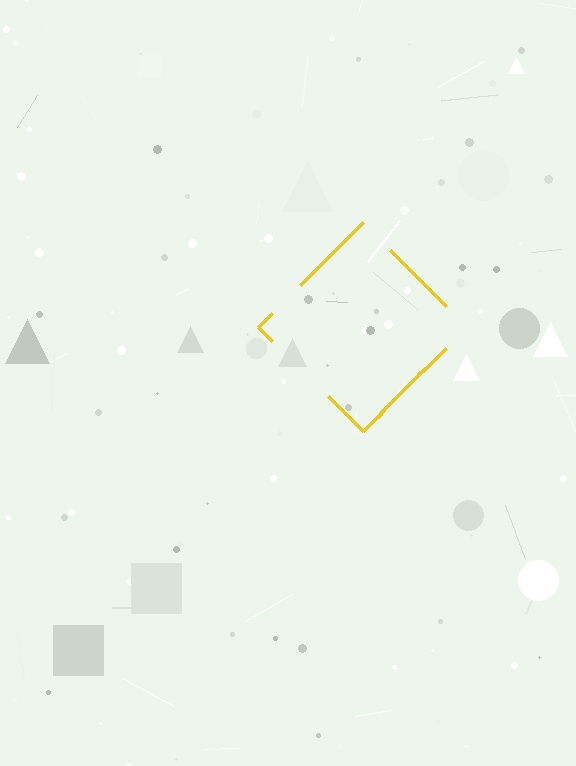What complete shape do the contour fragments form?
The contour fragments form a diamond.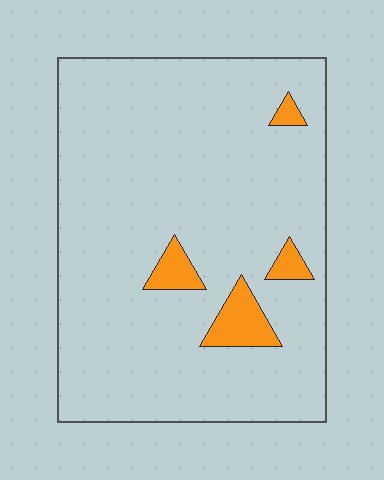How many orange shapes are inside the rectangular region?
4.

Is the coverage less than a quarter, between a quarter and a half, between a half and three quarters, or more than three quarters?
Less than a quarter.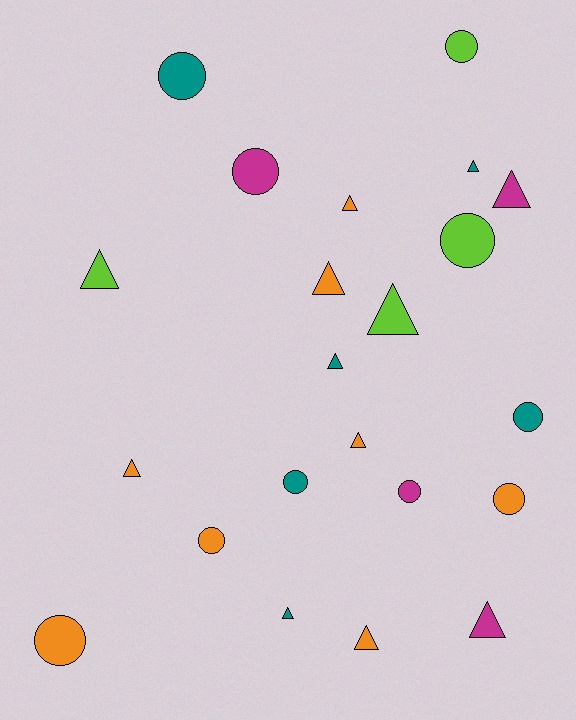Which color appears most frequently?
Orange, with 8 objects.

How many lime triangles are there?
There are 2 lime triangles.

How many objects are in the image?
There are 22 objects.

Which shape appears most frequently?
Triangle, with 12 objects.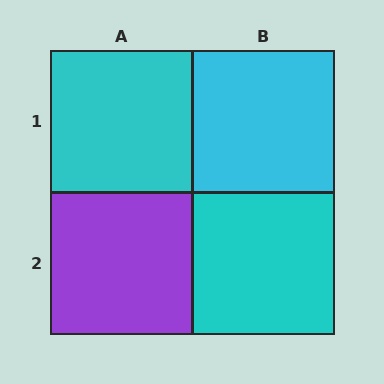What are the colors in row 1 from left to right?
Cyan, cyan.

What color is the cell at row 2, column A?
Purple.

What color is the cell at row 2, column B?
Cyan.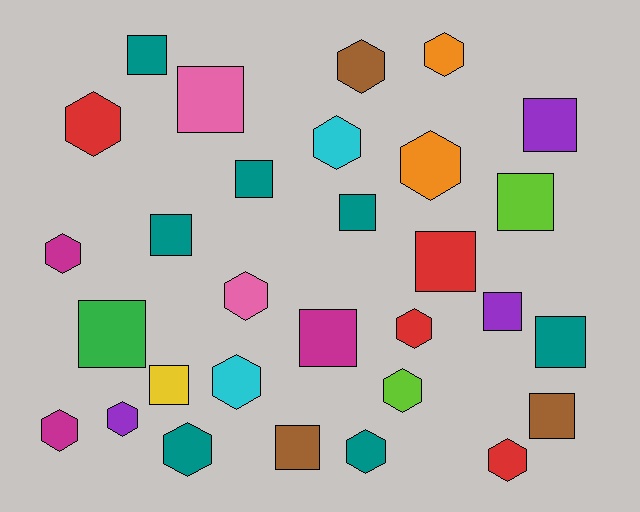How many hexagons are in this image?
There are 15 hexagons.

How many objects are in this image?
There are 30 objects.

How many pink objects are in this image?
There are 2 pink objects.